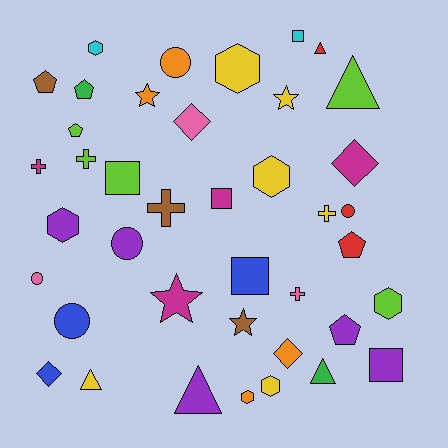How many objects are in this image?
There are 40 objects.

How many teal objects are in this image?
There are no teal objects.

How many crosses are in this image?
There are 5 crosses.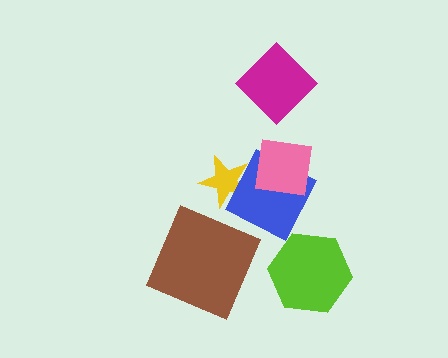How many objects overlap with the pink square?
1 object overlaps with the pink square.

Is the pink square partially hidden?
No, no other shape covers it.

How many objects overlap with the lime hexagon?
0 objects overlap with the lime hexagon.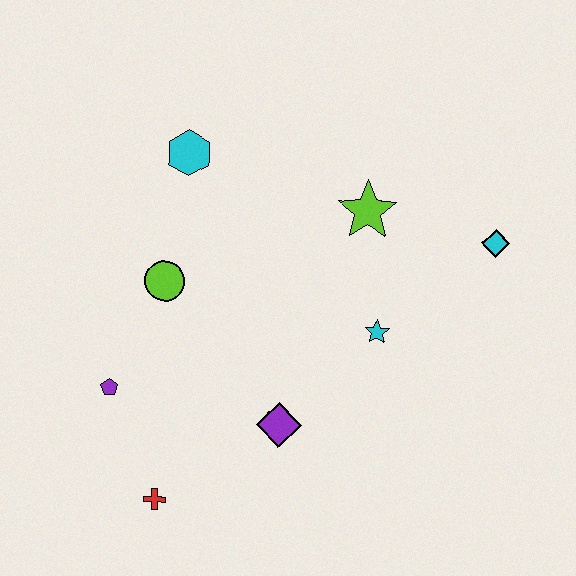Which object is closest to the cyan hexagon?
The lime circle is closest to the cyan hexagon.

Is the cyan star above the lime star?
No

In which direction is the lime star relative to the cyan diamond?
The lime star is to the left of the cyan diamond.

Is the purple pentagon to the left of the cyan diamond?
Yes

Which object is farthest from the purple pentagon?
The cyan diamond is farthest from the purple pentagon.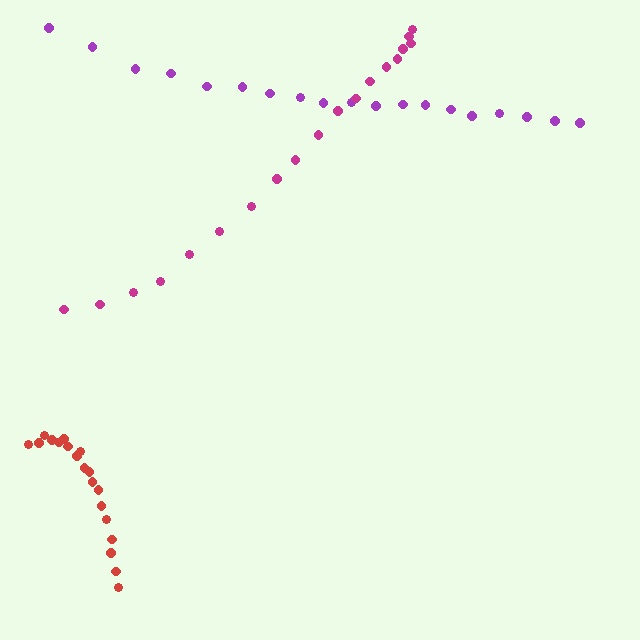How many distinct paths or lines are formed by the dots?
There are 3 distinct paths.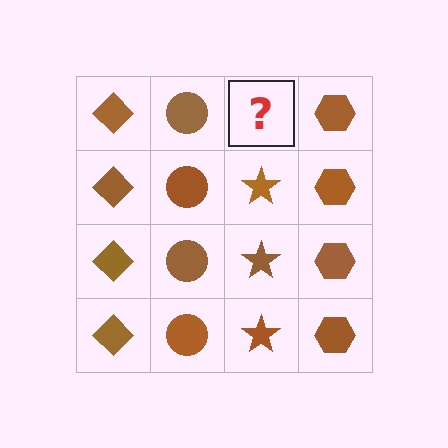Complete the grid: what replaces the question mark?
The question mark should be replaced with a brown star.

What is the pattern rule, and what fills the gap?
The rule is that each column has a consistent shape. The gap should be filled with a brown star.